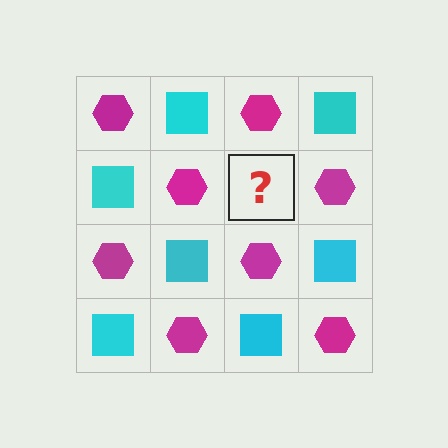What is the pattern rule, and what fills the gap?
The rule is that it alternates magenta hexagon and cyan square in a checkerboard pattern. The gap should be filled with a cyan square.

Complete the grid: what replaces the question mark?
The question mark should be replaced with a cyan square.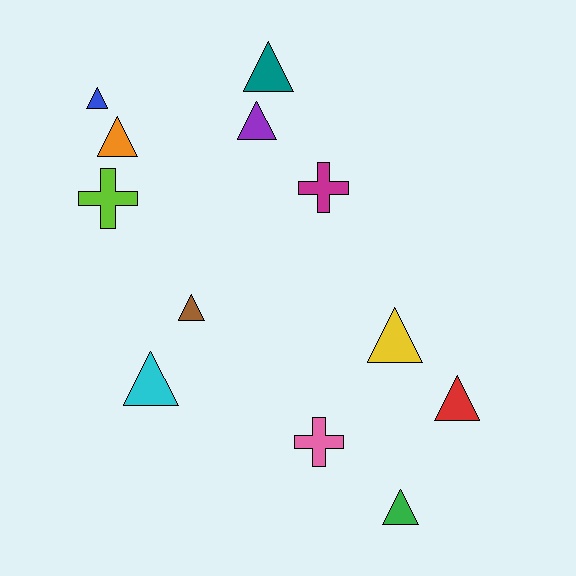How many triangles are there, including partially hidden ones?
There are 9 triangles.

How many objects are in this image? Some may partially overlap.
There are 12 objects.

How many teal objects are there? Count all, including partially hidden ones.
There is 1 teal object.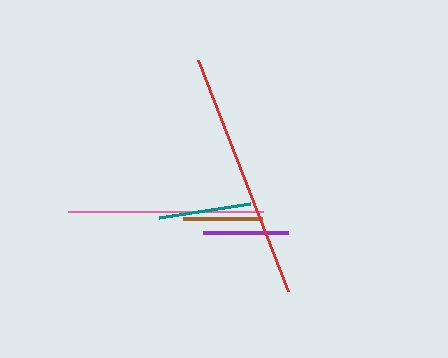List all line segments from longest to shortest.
From longest to shortest: red, pink, teal, purple, brown.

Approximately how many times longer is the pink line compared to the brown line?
The pink line is approximately 2.5 times the length of the brown line.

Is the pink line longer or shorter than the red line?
The red line is longer than the pink line.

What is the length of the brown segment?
The brown segment is approximately 79 pixels long.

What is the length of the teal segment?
The teal segment is approximately 92 pixels long.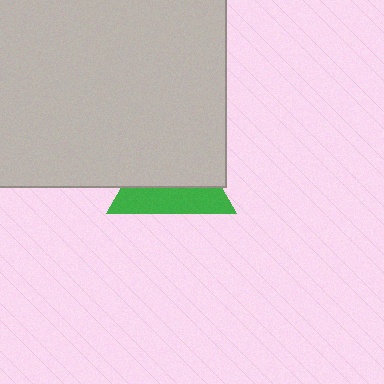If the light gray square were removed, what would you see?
You would see the complete green triangle.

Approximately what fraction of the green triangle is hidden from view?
Roughly 60% of the green triangle is hidden behind the light gray square.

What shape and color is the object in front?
The object in front is a light gray square.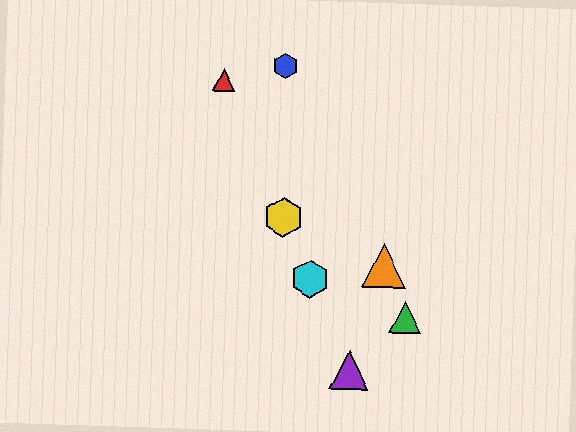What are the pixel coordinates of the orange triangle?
The orange triangle is at (384, 266).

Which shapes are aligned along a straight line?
The red triangle, the yellow hexagon, the purple triangle, the cyan hexagon are aligned along a straight line.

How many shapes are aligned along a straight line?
4 shapes (the red triangle, the yellow hexagon, the purple triangle, the cyan hexagon) are aligned along a straight line.